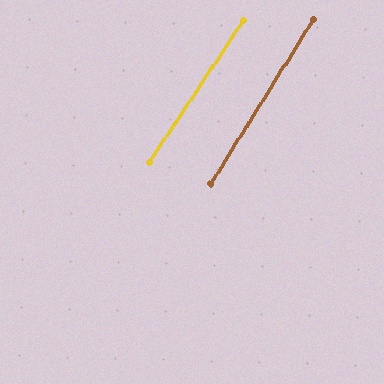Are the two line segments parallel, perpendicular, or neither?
Parallel — their directions differ by only 1.4°.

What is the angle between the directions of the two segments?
Approximately 1 degree.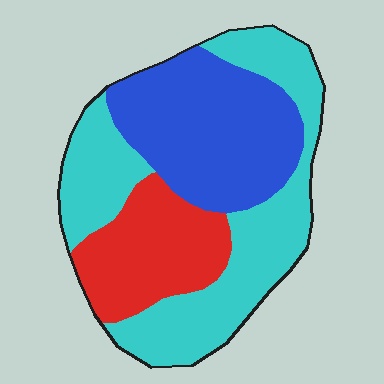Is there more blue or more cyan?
Cyan.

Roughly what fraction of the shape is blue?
Blue takes up about one third (1/3) of the shape.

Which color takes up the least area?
Red, at roughly 20%.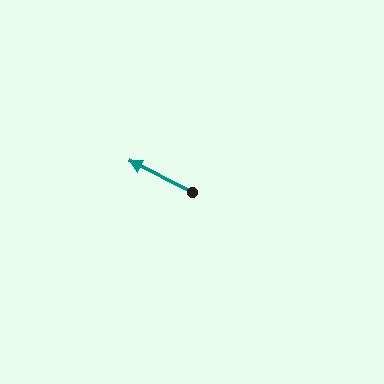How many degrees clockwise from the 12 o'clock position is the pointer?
Approximately 297 degrees.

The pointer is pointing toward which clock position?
Roughly 10 o'clock.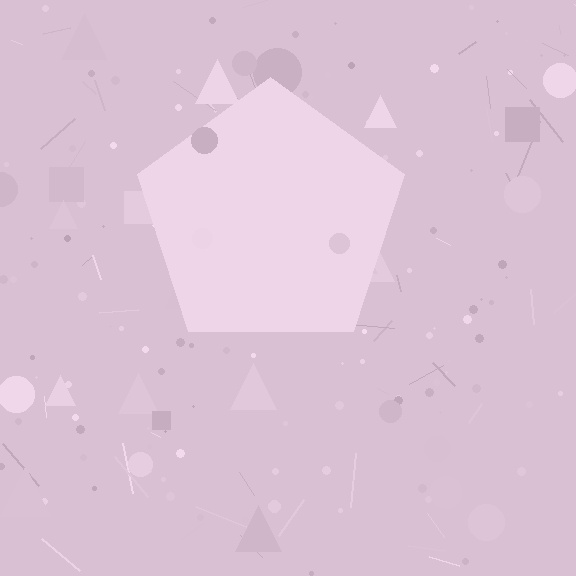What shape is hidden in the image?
A pentagon is hidden in the image.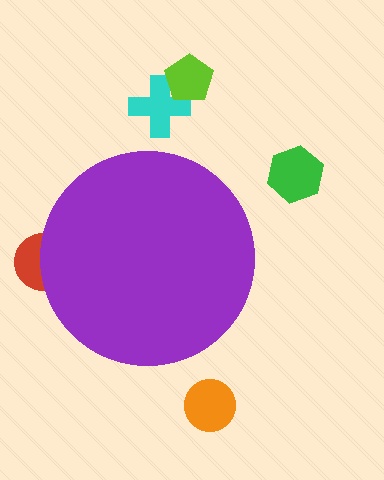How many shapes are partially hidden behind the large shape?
1 shape is partially hidden.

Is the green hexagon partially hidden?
No, the green hexagon is fully visible.